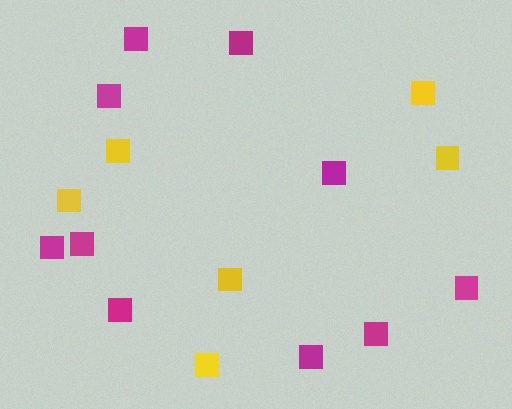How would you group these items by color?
There are 2 groups: one group of magenta squares (10) and one group of yellow squares (6).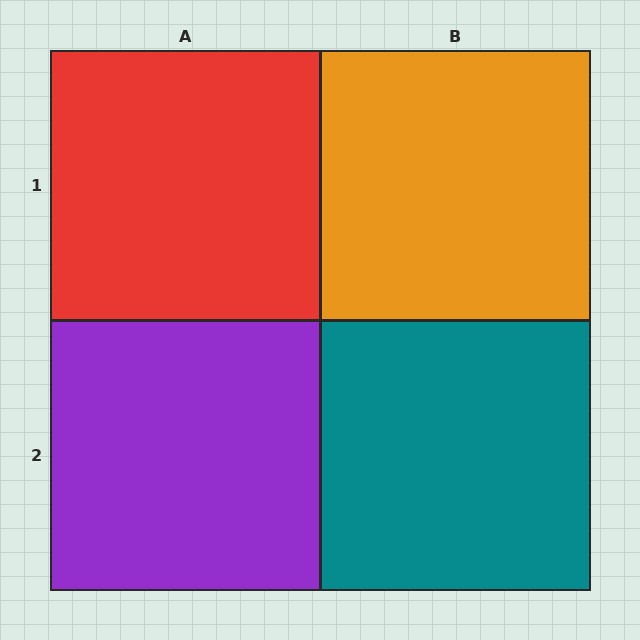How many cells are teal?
1 cell is teal.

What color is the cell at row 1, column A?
Red.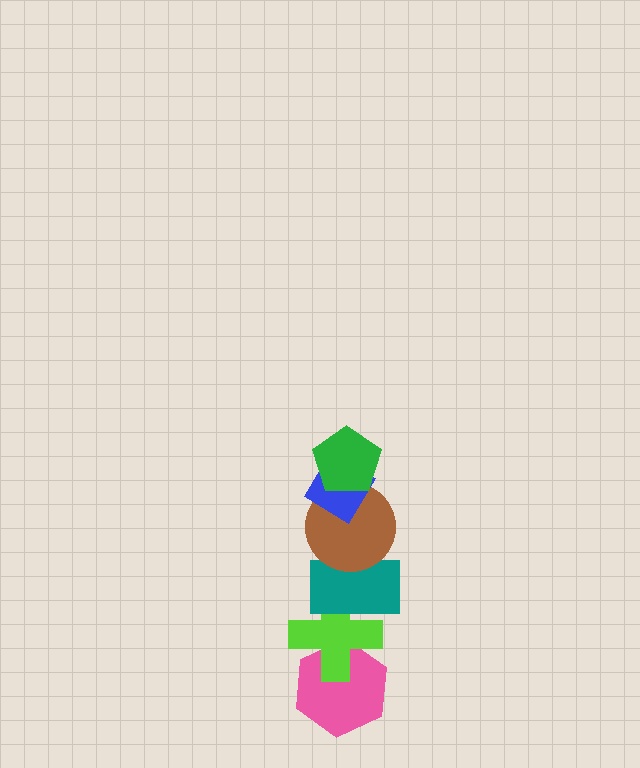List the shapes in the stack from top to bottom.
From top to bottom: the green pentagon, the blue diamond, the brown circle, the teal rectangle, the lime cross, the pink hexagon.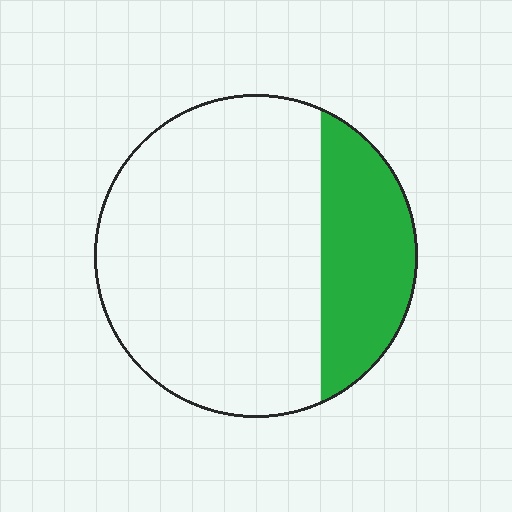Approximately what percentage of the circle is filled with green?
Approximately 25%.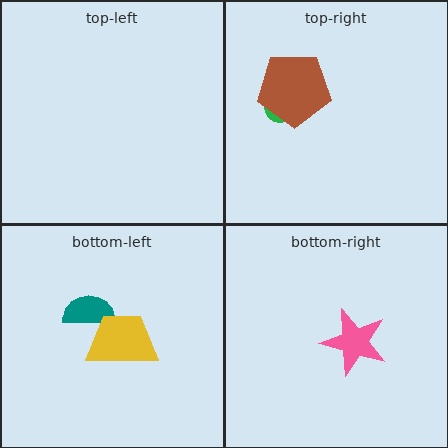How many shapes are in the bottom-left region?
2.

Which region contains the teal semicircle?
The bottom-left region.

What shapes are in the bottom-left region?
The teal semicircle, the yellow trapezoid.